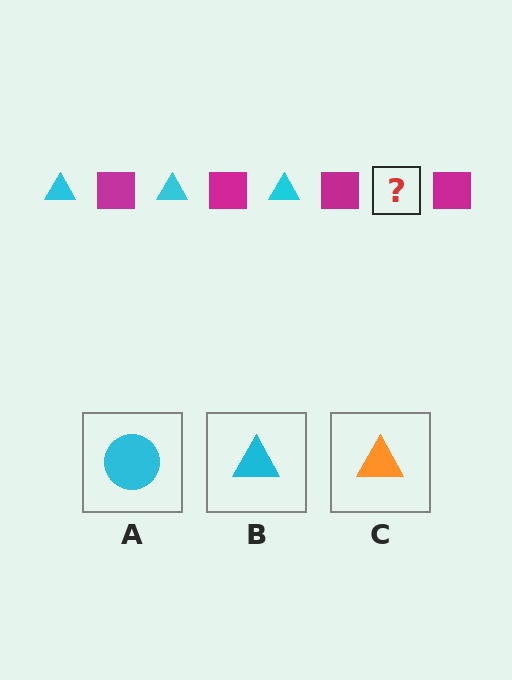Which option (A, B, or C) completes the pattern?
B.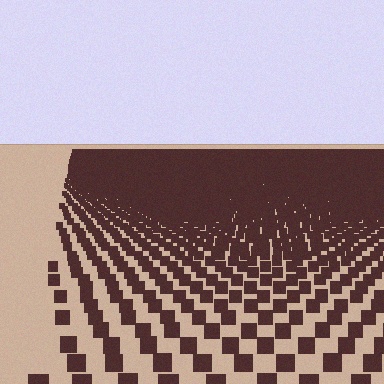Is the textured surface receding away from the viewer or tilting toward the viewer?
The surface is receding away from the viewer. Texture elements get smaller and denser toward the top.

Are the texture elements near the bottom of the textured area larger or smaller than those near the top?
Larger. Near the bottom, elements are closer to the viewer and appear at a bigger on-screen size.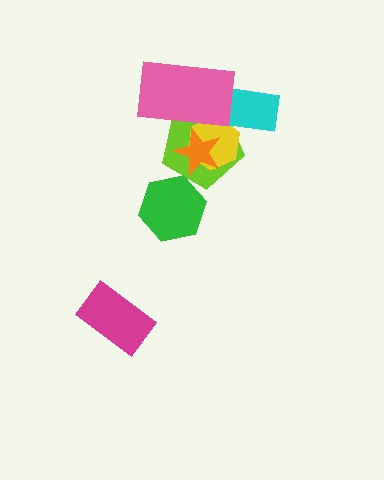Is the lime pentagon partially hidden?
Yes, it is partially covered by another shape.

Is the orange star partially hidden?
Yes, it is partially covered by another shape.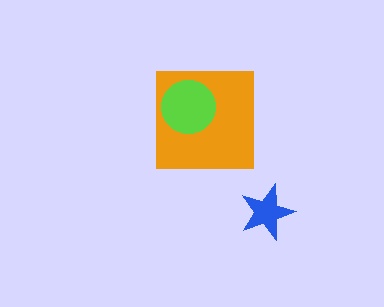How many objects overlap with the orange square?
1 object overlaps with the orange square.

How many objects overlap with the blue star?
0 objects overlap with the blue star.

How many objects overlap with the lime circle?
1 object overlaps with the lime circle.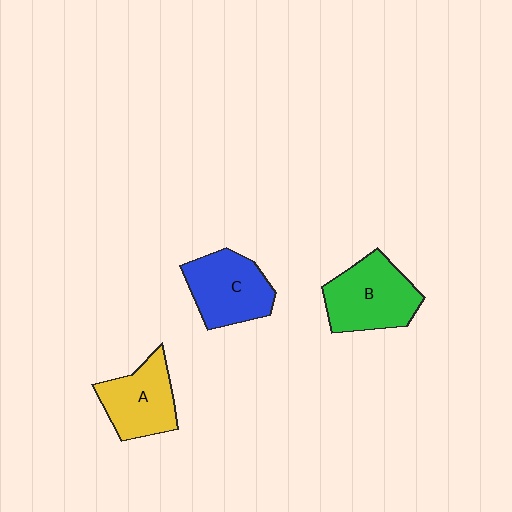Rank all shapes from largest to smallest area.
From largest to smallest: B (green), C (blue), A (yellow).